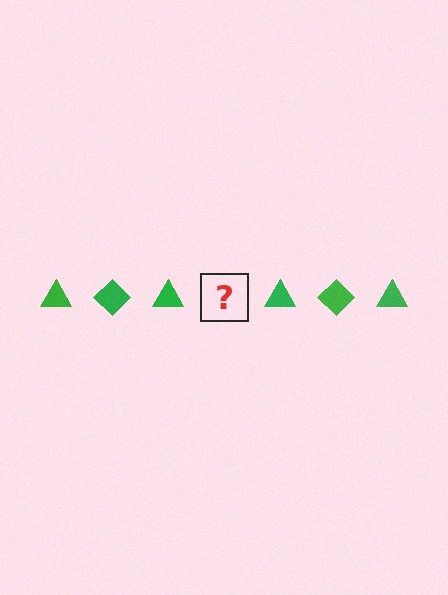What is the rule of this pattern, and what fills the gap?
The rule is that the pattern cycles through triangle, diamond shapes in green. The gap should be filled with a green diamond.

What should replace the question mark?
The question mark should be replaced with a green diamond.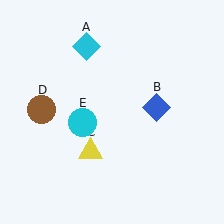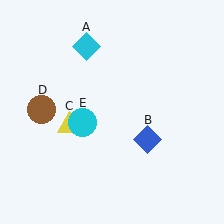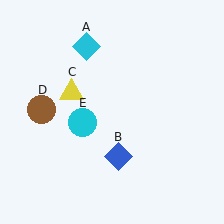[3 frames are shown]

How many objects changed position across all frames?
2 objects changed position: blue diamond (object B), yellow triangle (object C).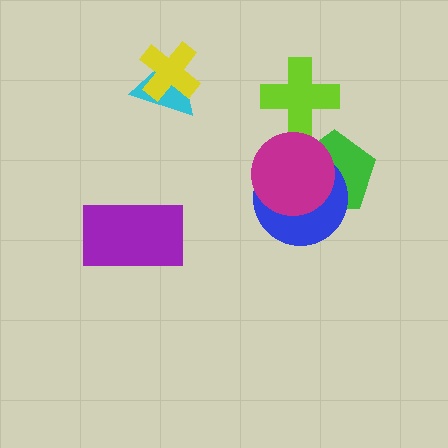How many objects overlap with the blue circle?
2 objects overlap with the blue circle.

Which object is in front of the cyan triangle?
The yellow cross is in front of the cyan triangle.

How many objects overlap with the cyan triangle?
1 object overlaps with the cyan triangle.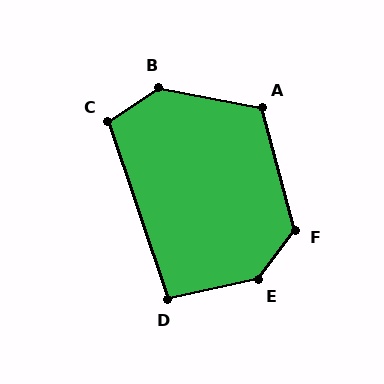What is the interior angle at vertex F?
Approximately 129 degrees (obtuse).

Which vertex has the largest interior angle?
E, at approximately 139 degrees.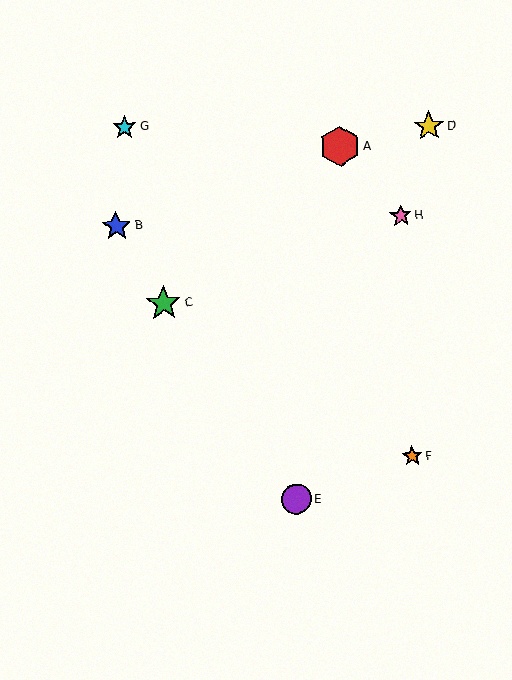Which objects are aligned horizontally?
Objects B, H are aligned horizontally.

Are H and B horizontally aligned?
Yes, both are at y≈216.